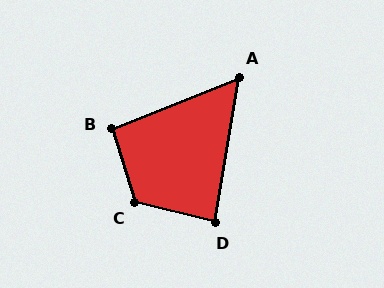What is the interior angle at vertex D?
Approximately 86 degrees (approximately right).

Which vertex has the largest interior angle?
C, at approximately 121 degrees.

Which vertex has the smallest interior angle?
A, at approximately 59 degrees.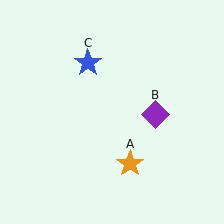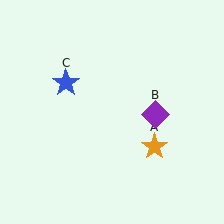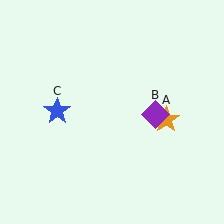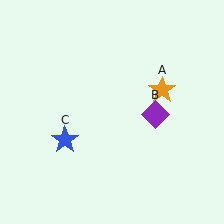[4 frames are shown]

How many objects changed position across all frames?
2 objects changed position: orange star (object A), blue star (object C).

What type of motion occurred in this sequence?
The orange star (object A), blue star (object C) rotated counterclockwise around the center of the scene.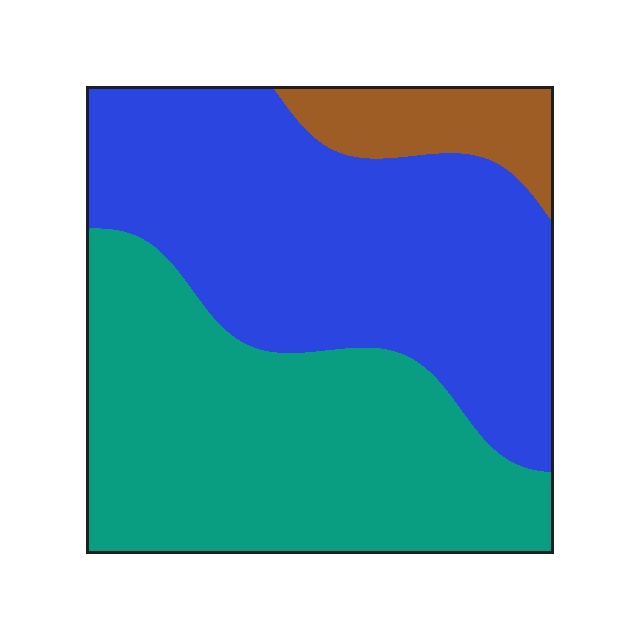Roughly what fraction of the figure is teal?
Teal takes up between a third and a half of the figure.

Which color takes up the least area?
Brown, at roughly 10%.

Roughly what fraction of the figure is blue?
Blue takes up about one half (1/2) of the figure.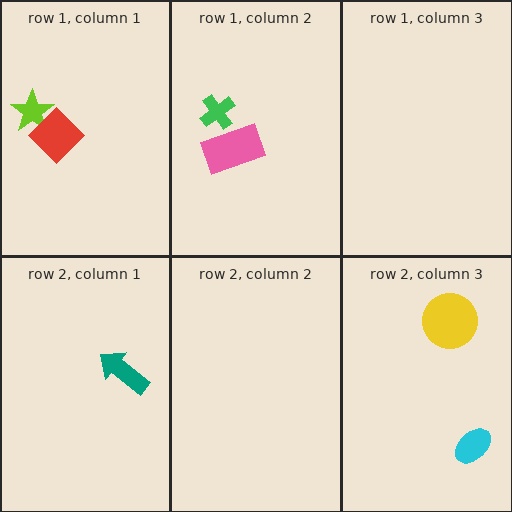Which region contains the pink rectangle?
The row 1, column 2 region.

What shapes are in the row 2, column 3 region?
The yellow circle, the cyan ellipse.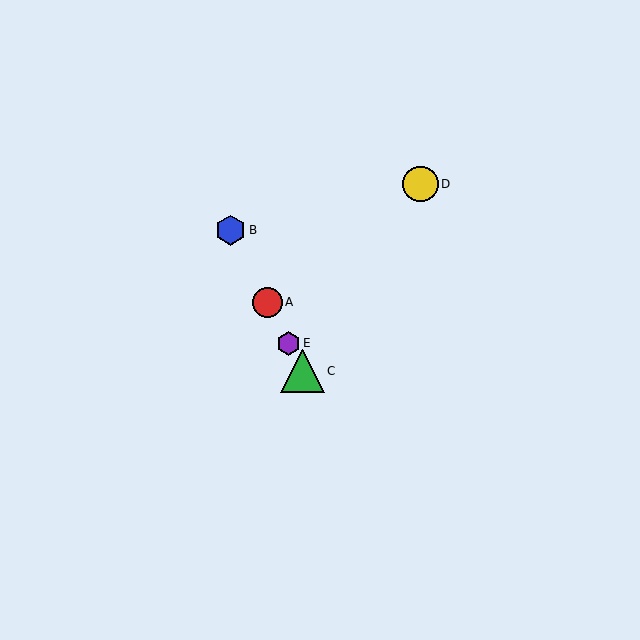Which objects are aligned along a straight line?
Objects A, B, C, E are aligned along a straight line.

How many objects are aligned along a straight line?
4 objects (A, B, C, E) are aligned along a straight line.